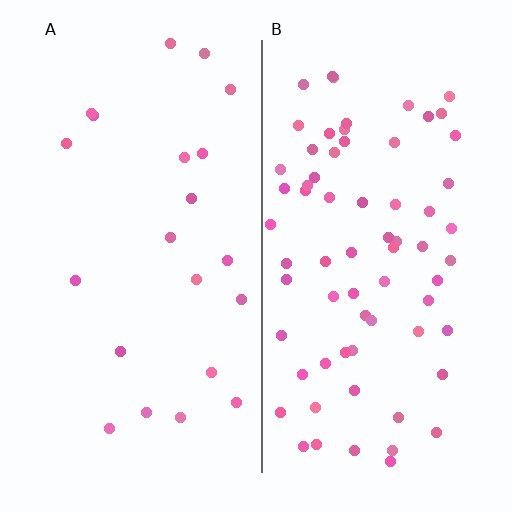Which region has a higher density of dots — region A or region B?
B (the right).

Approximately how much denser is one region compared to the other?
Approximately 3.3× — region B over region A.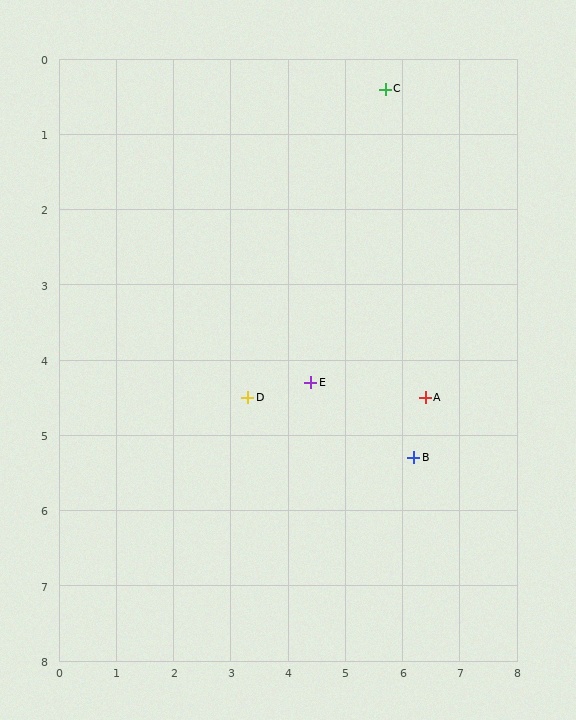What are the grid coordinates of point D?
Point D is at approximately (3.3, 4.5).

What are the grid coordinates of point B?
Point B is at approximately (6.2, 5.3).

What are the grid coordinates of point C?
Point C is at approximately (5.7, 0.4).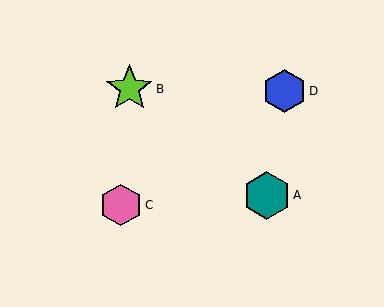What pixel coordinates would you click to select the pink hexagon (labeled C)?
Click at (121, 205) to select the pink hexagon C.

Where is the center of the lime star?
The center of the lime star is at (129, 89).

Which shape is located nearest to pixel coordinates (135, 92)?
The lime star (labeled B) at (129, 89) is nearest to that location.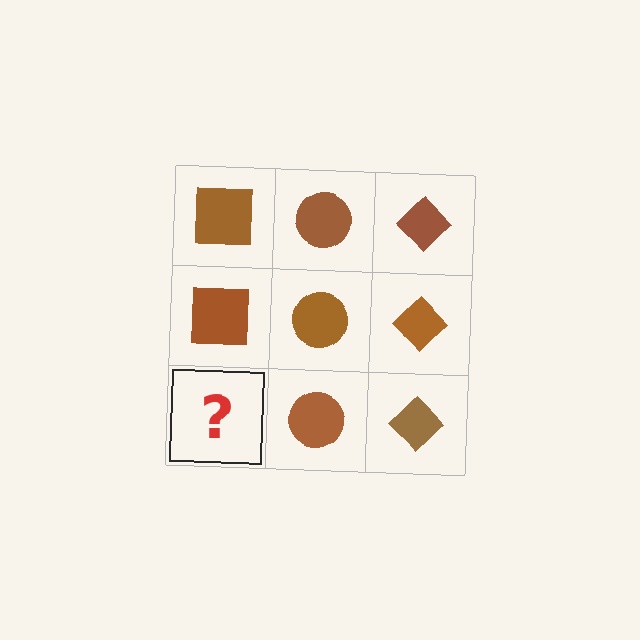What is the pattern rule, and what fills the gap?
The rule is that each column has a consistent shape. The gap should be filled with a brown square.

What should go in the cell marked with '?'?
The missing cell should contain a brown square.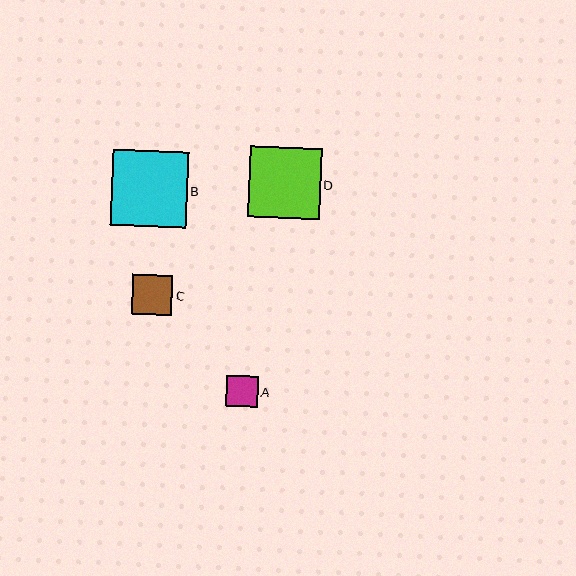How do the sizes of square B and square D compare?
Square B and square D are approximately the same size.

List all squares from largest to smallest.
From largest to smallest: B, D, C, A.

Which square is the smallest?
Square A is the smallest with a size of approximately 32 pixels.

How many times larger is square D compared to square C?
Square D is approximately 1.8 times the size of square C.